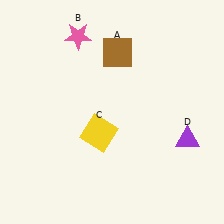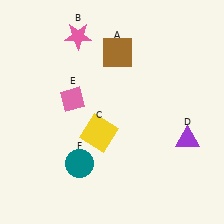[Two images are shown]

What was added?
A pink diamond (E), a teal circle (F) were added in Image 2.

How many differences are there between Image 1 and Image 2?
There are 2 differences between the two images.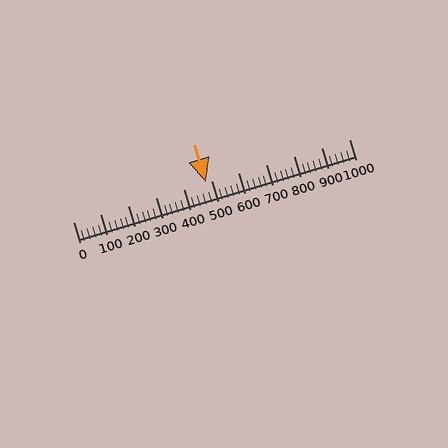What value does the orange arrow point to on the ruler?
The orange arrow points to approximately 480.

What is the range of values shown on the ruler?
The ruler shows values from 0 to 1000.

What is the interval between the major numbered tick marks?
The major tick marks are spaced 100 units apart.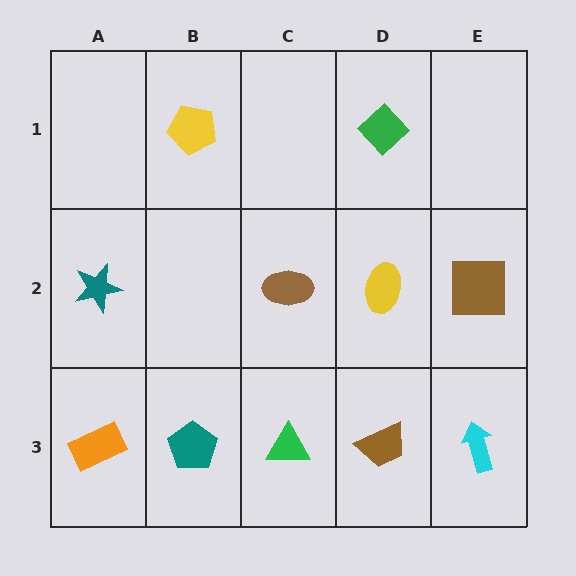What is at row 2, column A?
A teal star.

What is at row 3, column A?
An orange rectangle.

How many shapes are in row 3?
5 shapes.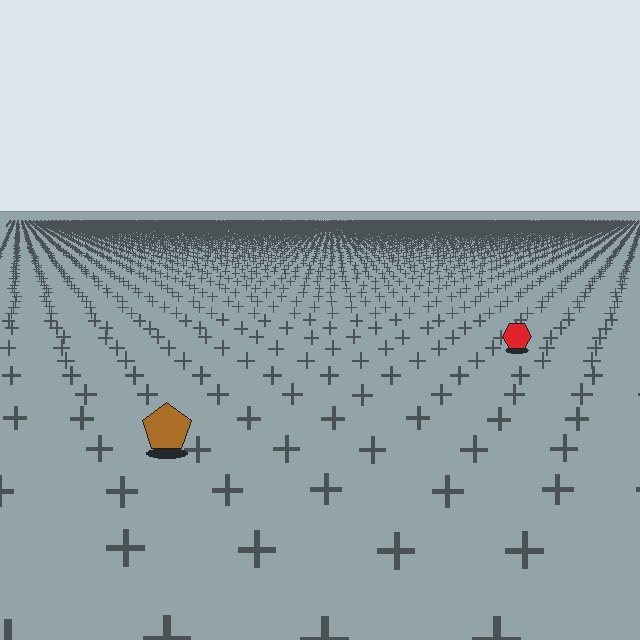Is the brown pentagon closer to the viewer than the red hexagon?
Yes. The brown pentagon is closer — you can tell from the texture gradient: the ground texture is coarser near it.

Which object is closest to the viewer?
The brown pentagon is closest. The texture marks near it are larger and more spread out.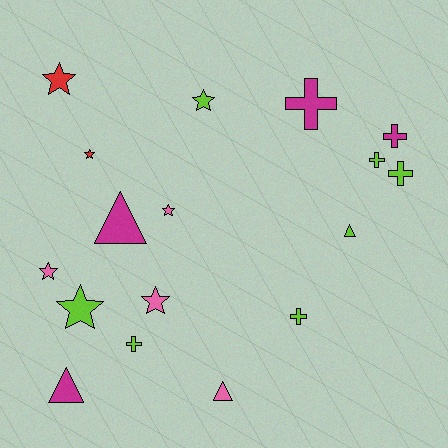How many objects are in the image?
There are 17 objects.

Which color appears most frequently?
Lime, with 7 objects.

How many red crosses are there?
There are no red crosses.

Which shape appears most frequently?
Star, with 7 objects.